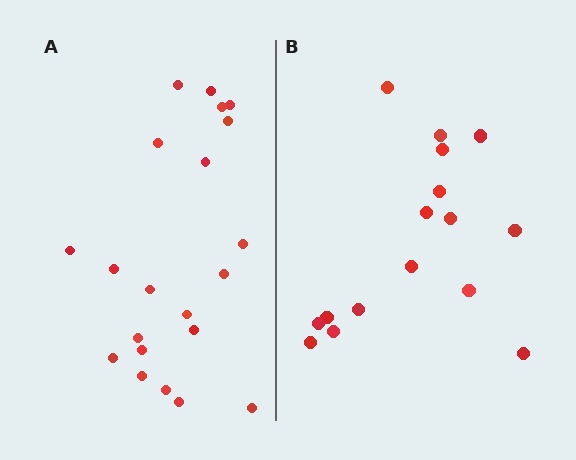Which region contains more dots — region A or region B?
Region A (the left region) has more dots.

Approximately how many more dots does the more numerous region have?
Region A has about 5 more dots than region B.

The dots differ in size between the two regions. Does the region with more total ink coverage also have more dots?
No. Region B has more total ink coverage because its dots are larger, but region A actually contains more individual dots. Total area can be misleading — the number of items is what matters here.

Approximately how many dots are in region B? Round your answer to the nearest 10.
About 20 dots. (The exact count is 16, which rounds to 20.)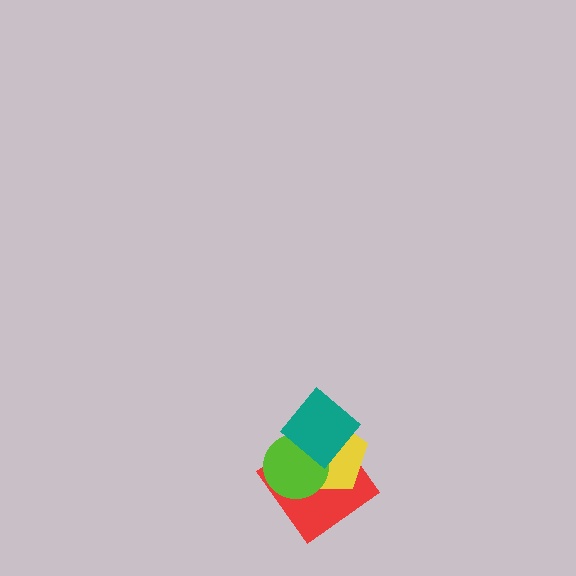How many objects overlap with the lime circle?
3 objects overlap with the lime circle.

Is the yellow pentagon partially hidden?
Yes, it is partially covered by another shape.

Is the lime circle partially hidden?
Yes, it is partially covered by another shape.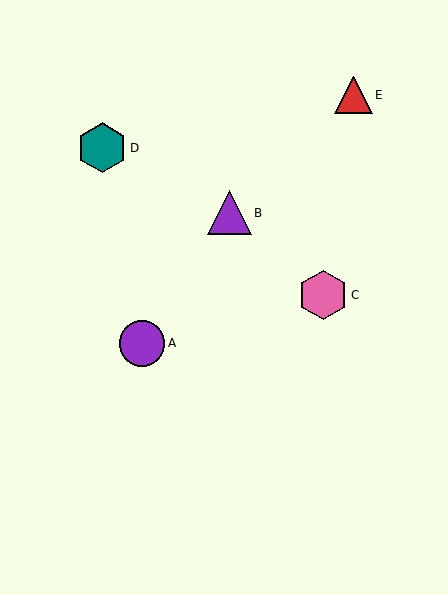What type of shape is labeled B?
Shape B is a purple triangle.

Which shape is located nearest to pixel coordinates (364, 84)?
The red triangle (labeled E) at (354, 95) is nearest to that location.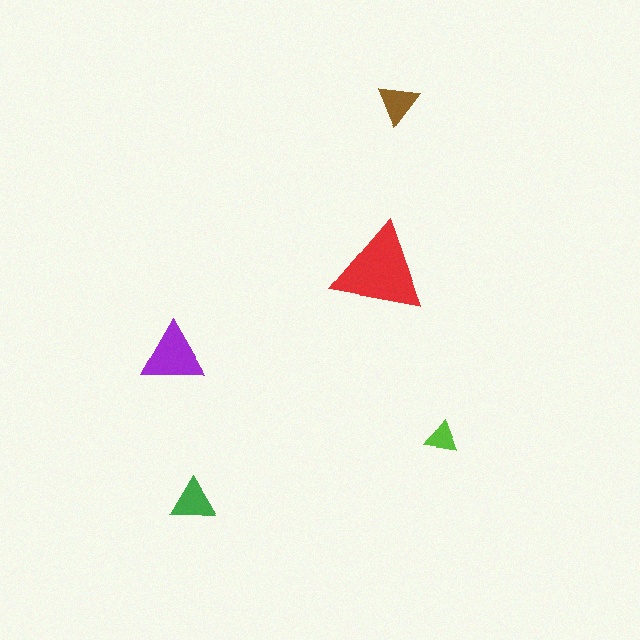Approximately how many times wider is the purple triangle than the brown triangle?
About 1.5 times wider.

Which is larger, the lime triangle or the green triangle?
The green one.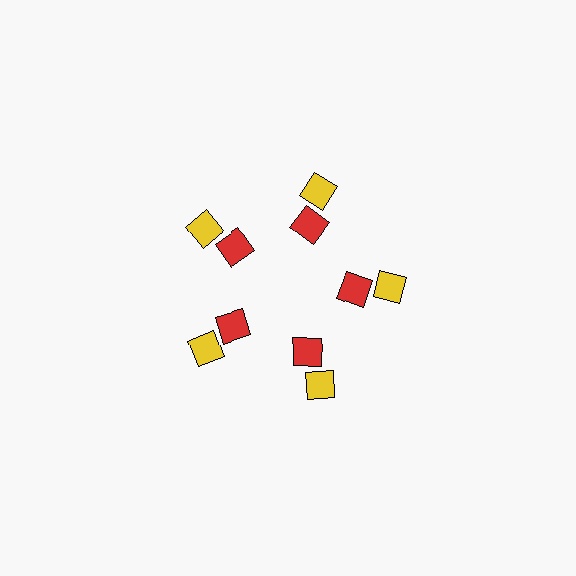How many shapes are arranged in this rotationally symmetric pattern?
There are 10 shapes, arranged in 5 groups of 2.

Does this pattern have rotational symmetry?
Yes, this pattern has 5-fold rotational symmetry. It looks the same after rotating 72 degrees around the center.